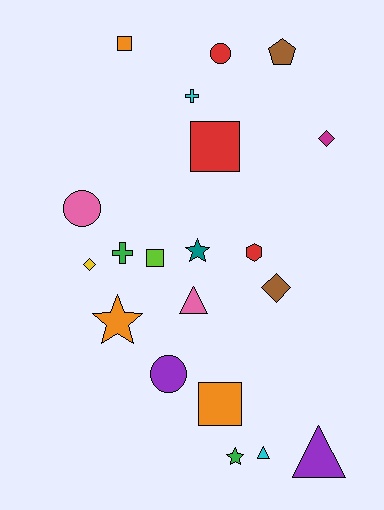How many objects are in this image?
There are 20 objects.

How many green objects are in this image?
There are 2 green objects.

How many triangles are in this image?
There are 3 triangles.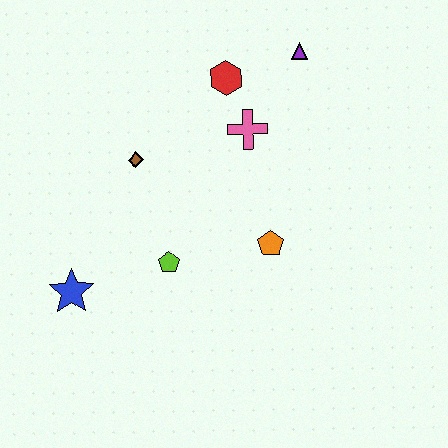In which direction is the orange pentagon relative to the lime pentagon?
The orange pentagon is to the right of the lime pentagon.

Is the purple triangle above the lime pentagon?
Yes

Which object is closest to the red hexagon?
The pink cross is closest to the red hexagon.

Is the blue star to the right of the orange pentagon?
No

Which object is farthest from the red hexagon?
The blue star is farthest from the red hexagon.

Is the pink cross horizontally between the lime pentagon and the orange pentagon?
Yes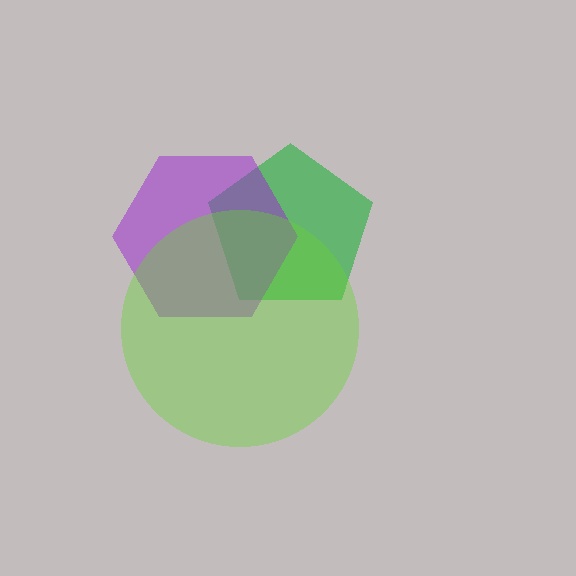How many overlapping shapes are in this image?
There are 3 overlapping shapes in the image.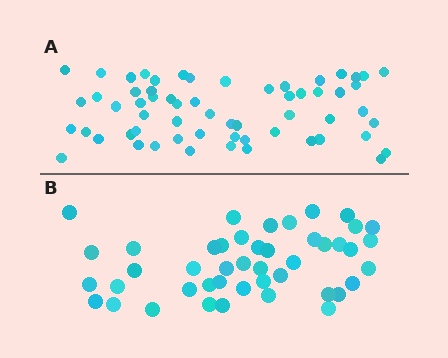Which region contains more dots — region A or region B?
Region A (the top region) has more dots.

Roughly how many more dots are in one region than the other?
Region A has approximately 15 more dots than region B.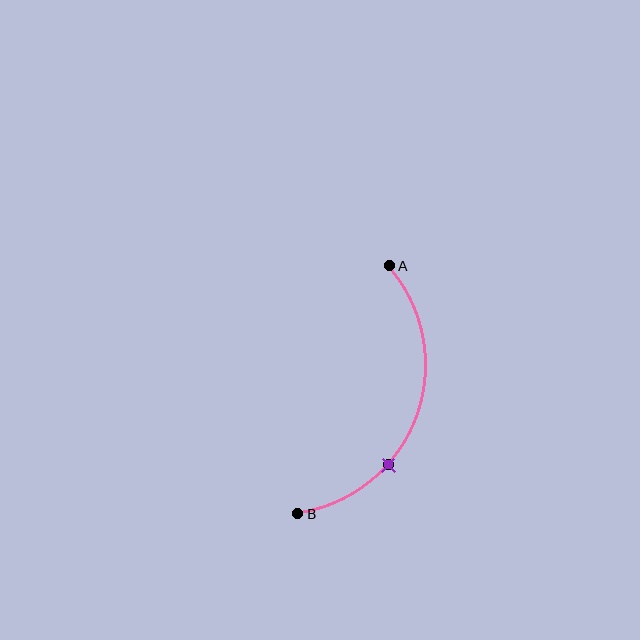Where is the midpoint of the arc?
The arc midpoint is the point on the curve farthest from the straight line joining A and B. It sits to the right of that line.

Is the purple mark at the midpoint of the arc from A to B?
No. The purple mark lies on the arc but is closer to endpoint B. The arc midpoint would be at the point on the curve equidistant along the arc from both A and B.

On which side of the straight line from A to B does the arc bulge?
The arc bulges to the right of the straight line connecting A and B.